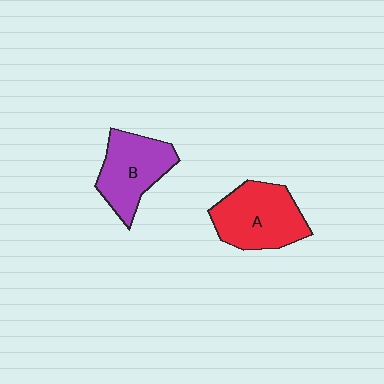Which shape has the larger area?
Shape A (red).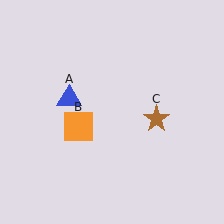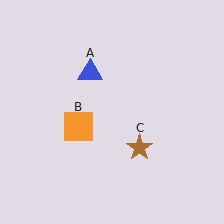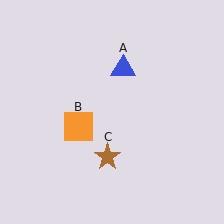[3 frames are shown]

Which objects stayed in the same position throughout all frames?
Orange square (object B) remained stationary.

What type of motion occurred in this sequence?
The blue triangle (object A), brown star (object C) rotated clockwise around the center of the scene.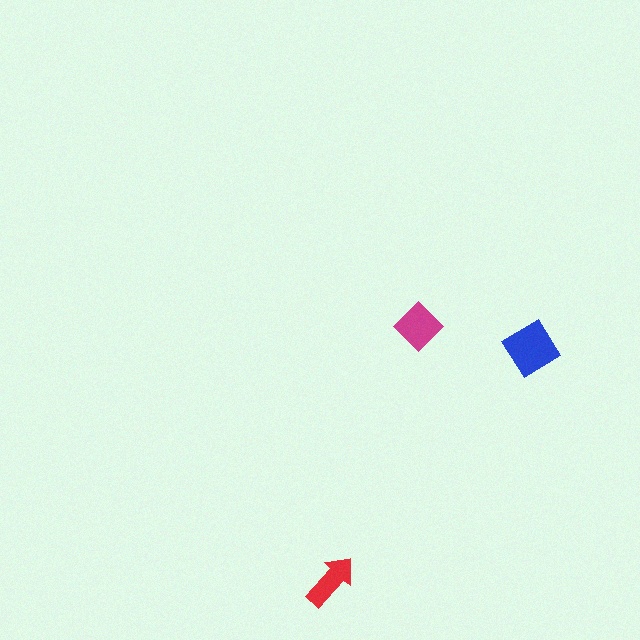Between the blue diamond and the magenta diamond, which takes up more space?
The blue diamond.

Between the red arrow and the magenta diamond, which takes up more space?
The magenta diamond.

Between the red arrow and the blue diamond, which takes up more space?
The blue diamond.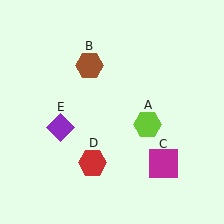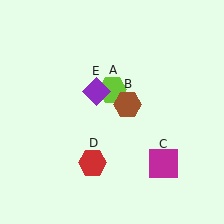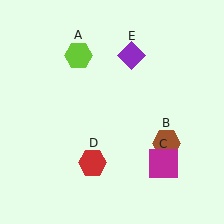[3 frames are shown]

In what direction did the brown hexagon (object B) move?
The brown hexagon (object B) moved down and to the right.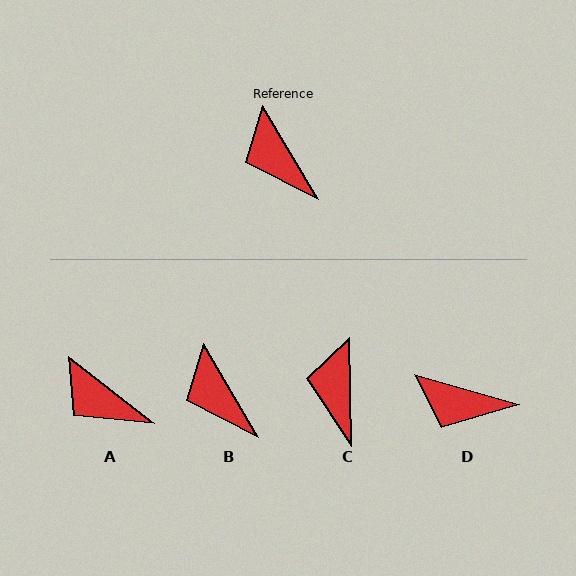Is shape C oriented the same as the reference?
No, it is off by about 30 degrees.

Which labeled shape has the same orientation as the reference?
B.